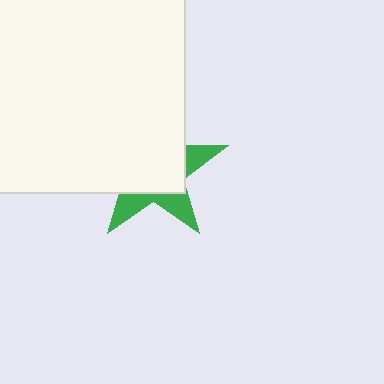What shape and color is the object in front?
The object in front is a white square.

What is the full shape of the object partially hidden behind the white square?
The partially hidden object is a green star.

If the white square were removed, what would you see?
You would see the complete green star.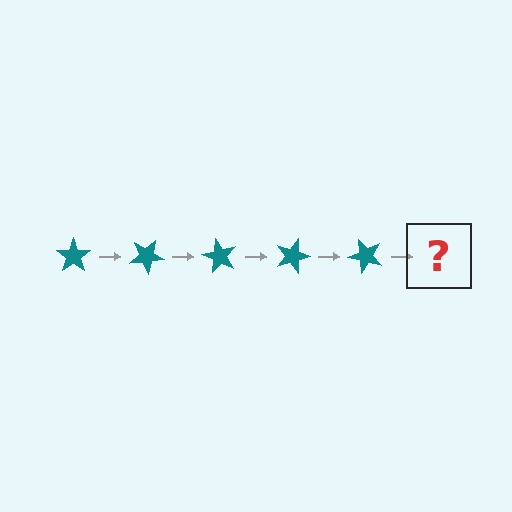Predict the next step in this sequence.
The next step is a teal star rotated 150 degrees.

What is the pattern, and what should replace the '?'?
The pattern is that the star rotates 30 degrees each step. The '?' should be a teal star rotated 150 degrees.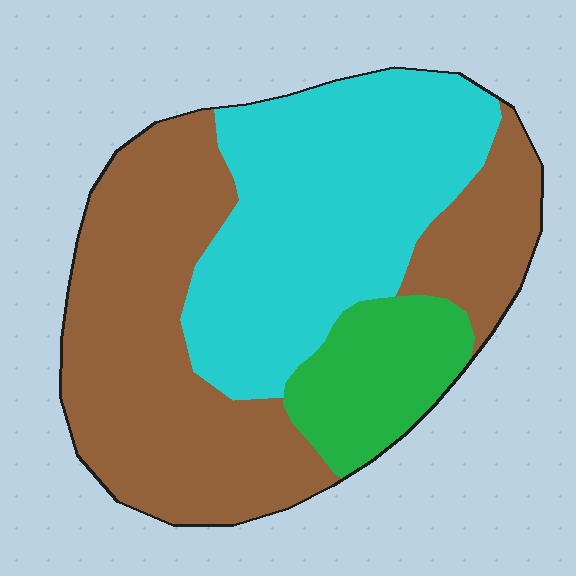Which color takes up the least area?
Green, at roughly 15%.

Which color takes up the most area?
Brown, at roughly 50%.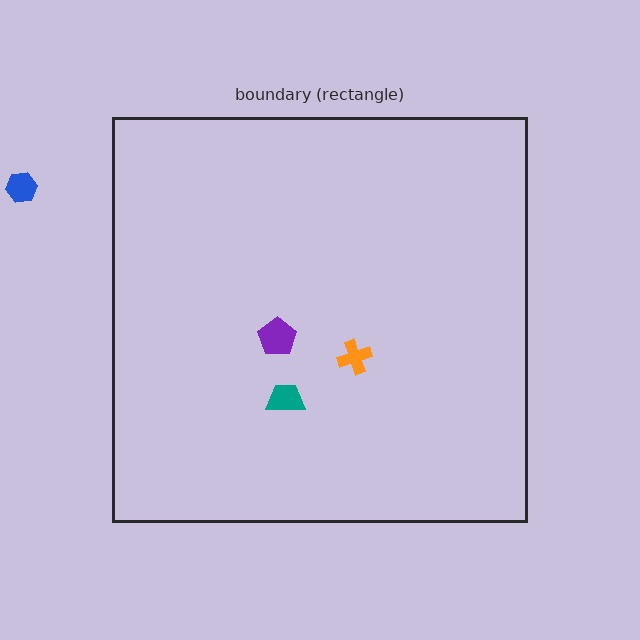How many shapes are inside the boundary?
3 inside, 1 outside.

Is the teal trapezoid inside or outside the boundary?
Inside.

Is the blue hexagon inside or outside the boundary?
Outside.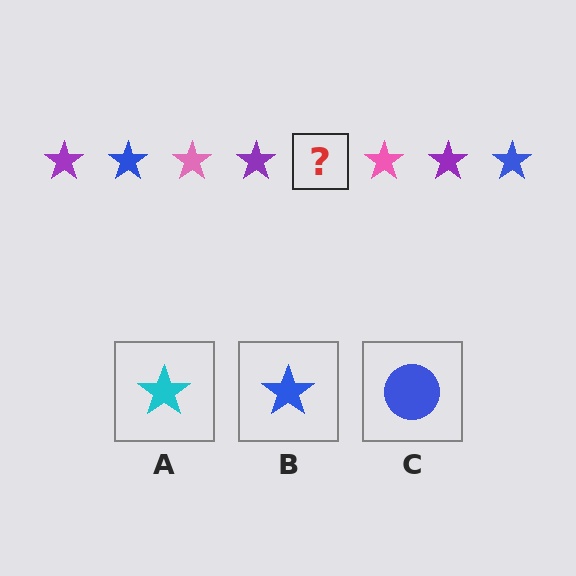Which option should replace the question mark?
Option B.